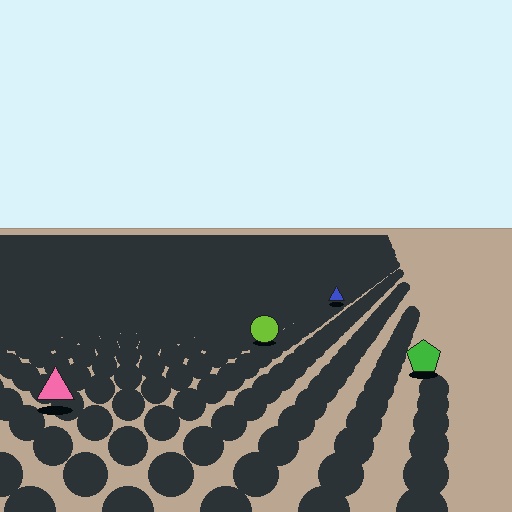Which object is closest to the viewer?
The pink triangle is closest. The texture marks near it are larger and more spread out.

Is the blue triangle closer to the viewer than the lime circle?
No. The lime circle is closer — you can tell from the texture gradient: the ground texture is coarser near it.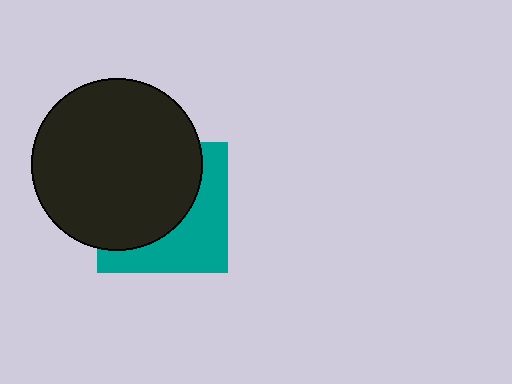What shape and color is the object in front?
The object in front is a black circle.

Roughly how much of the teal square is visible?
A small part of it is visible (roughly 42%).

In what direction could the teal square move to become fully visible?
The teal square could move toward the lower-right. That would shift it out from behind the black circle entirely.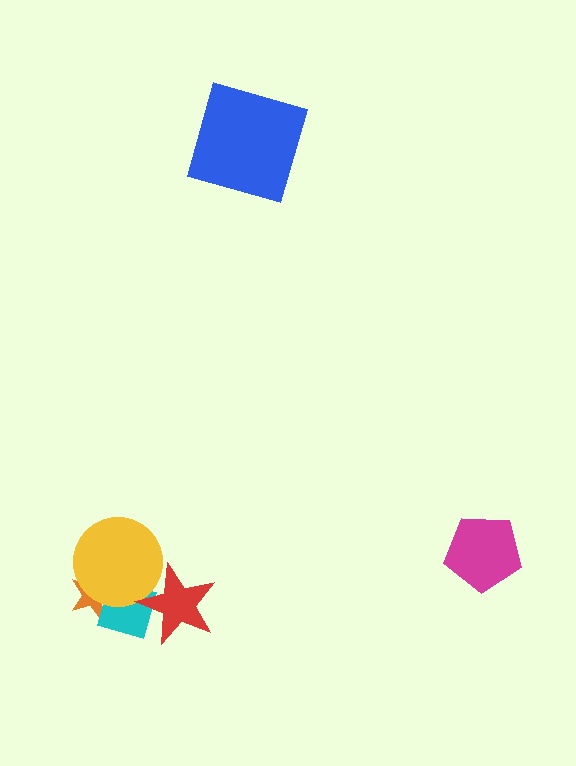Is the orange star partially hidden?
Yes, it is partially covered by another shape.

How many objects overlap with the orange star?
2 objects overlap with the orange star.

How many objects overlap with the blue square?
0 objects overlap with the blue square.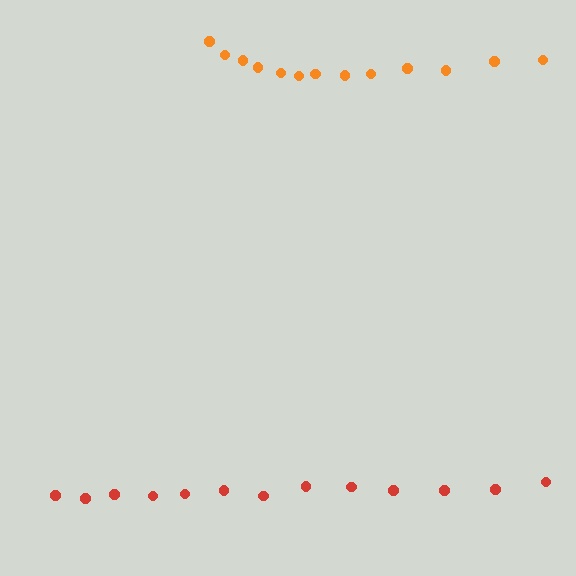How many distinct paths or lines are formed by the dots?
There are 2 distinct paths.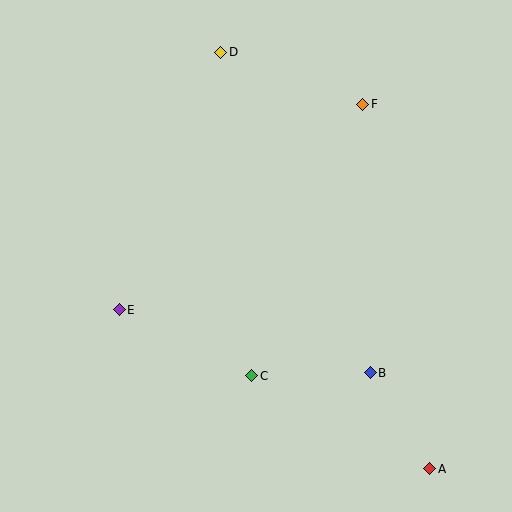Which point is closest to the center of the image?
Point C at (252, 376) is closest to the center.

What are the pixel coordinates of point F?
Point F is at (363, 104).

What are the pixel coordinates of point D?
Point D is at (221, 52).